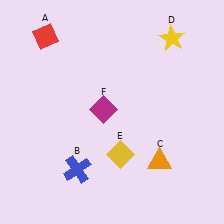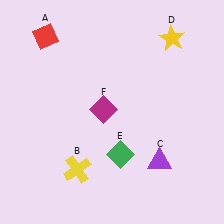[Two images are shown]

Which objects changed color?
B changed from blue to yellow. C changed from orange to purple. E changed from yellow to green.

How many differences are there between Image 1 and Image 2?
There are 3 differences between the two images.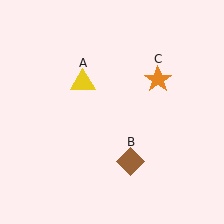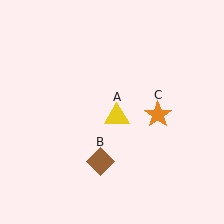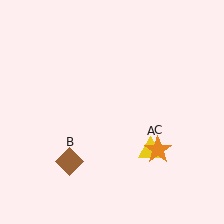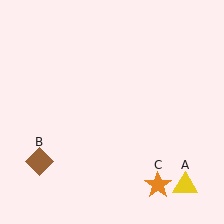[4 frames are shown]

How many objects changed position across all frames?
3 objects changed position: yellow triangle (object A), brown diamond (object B), orange star (object C).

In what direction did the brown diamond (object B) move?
The brown diamond (object B) moved left.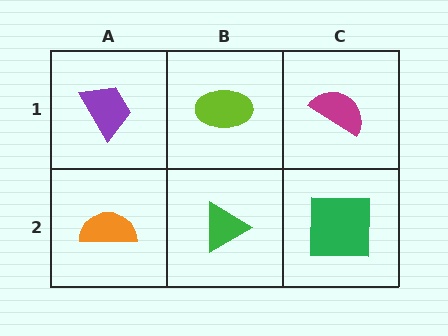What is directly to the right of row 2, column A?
A green triangle.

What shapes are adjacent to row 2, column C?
A magenta semicircle (row 1, column C), a green triangle (row 2, column B).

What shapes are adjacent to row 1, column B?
A green triangle (row 2, column B), a purple trapezoid (row 1, column A), a magenta semicircle (row 1, column C).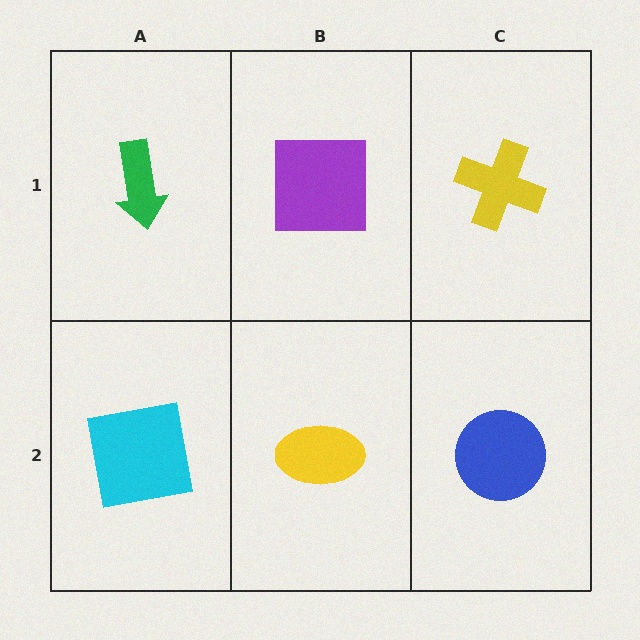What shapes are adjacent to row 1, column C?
A blue circle (row 2, column C), a purple square (row 1, column B).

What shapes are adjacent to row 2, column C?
A yellow cross (row 1, column C), a yellow ellipse (row 2, column B).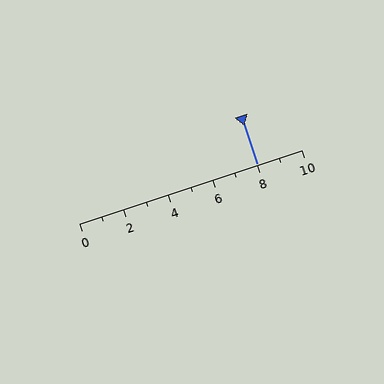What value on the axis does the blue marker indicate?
The marker indicates approximately 8.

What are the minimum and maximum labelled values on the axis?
The axis runs from 0 to 10.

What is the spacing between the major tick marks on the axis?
The major ticks are spaced 2 apart.